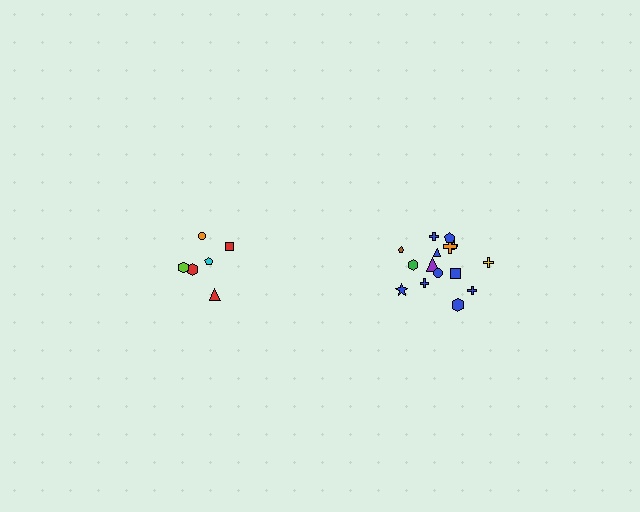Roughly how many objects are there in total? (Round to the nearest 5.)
Roughly 20 objects in total.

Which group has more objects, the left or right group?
The right group.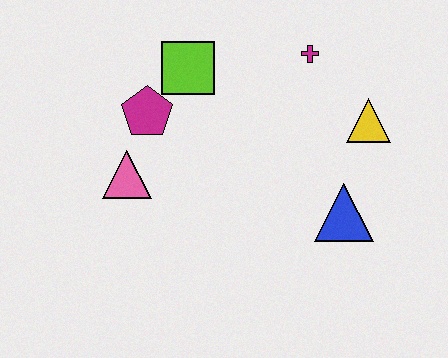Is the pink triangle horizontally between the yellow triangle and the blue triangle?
No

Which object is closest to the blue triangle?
The yellow triangle is closest to the blue triangle.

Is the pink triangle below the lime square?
Yes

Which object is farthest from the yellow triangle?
The pink triangle is farthest from the yellow triangle.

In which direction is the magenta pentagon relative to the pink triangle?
The magenta pentagon is above the pink triangle.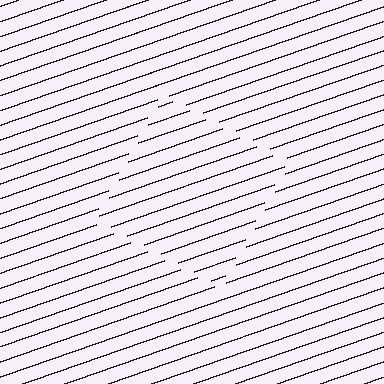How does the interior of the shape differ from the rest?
The interior of the shape contains the same grating, shifted by half a period — the contour is defined by the phase discontinuity where line-ends from the inner and outer gratings abut.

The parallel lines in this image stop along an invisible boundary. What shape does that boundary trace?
An illusory square. The interior of the shape contains the same grating, shifted by half a period — the contour is defined by the phase discontinuity where line-ends from the inner and outer gratings abut.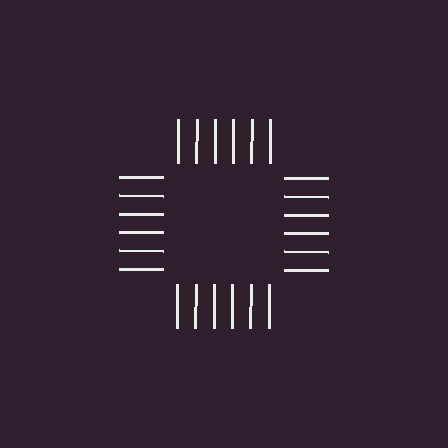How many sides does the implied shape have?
4 sides — the line-ends trace a square.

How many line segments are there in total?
24 — 6 along each of the 4 edges.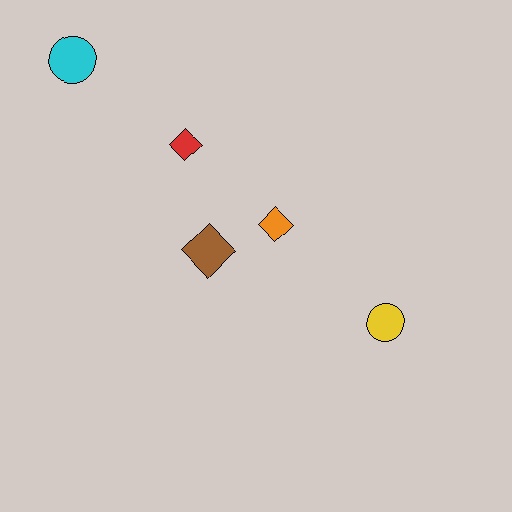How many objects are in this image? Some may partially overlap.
There are 5 objects.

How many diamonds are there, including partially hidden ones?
There are 3 diamonds.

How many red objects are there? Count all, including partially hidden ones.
There is 1 red object.